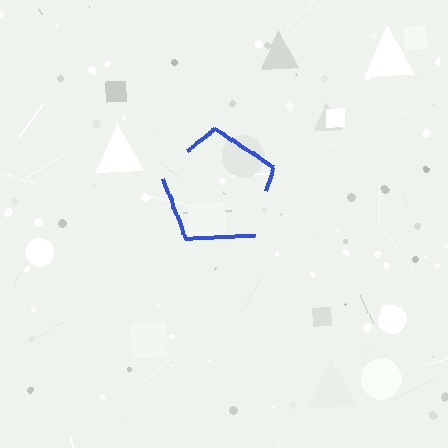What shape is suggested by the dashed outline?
The dashed outline suggests a pentagon.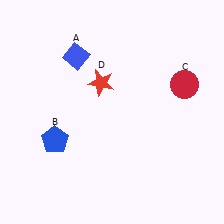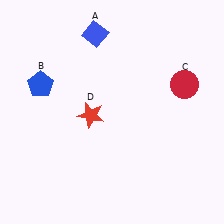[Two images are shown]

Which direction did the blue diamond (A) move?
The blue diamond (A) moved up.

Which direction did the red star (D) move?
The red star (D) moved down.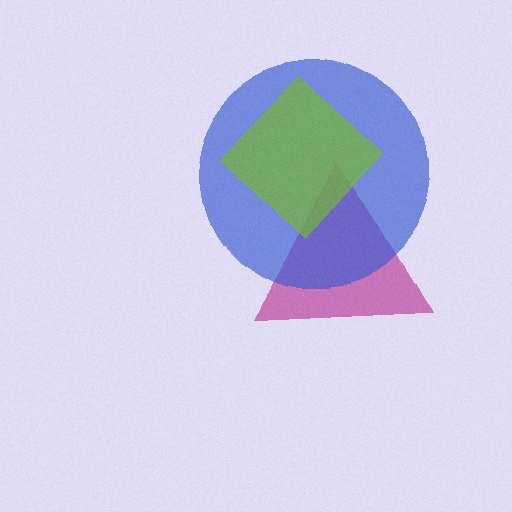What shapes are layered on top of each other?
The layered shapes are: a magenta triangle, a blue circle, a lime diamond.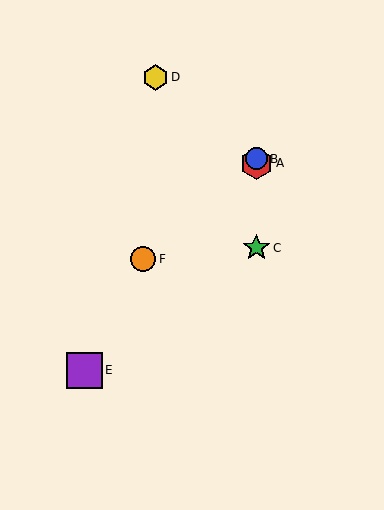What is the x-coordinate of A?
Object A is at x≈256.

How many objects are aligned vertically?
3 objects (A, B, C) are aligned vertically.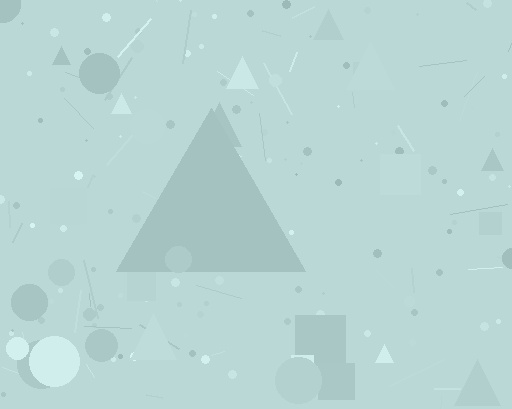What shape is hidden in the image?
A triangle is hidden in the image.